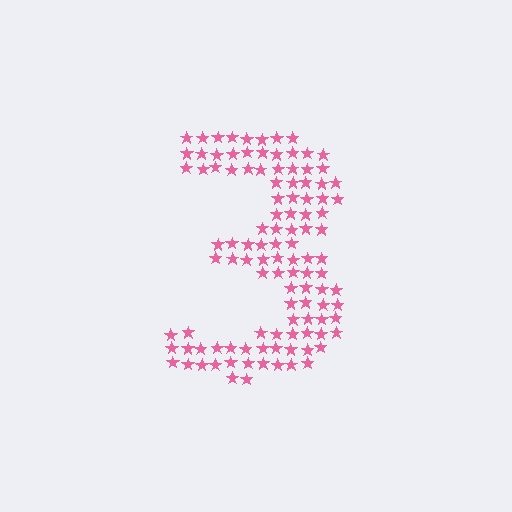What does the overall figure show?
The overall figure shows the digit 3.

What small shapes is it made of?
It is made of small stars.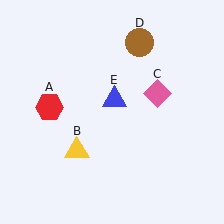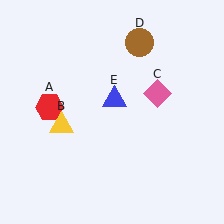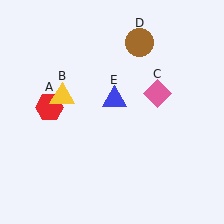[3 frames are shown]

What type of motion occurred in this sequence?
The yellow triangle (object B) rotated clockwise around the center of the scene.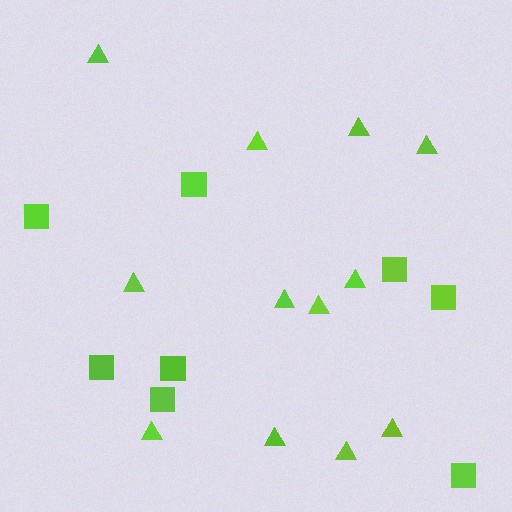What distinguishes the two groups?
There are 2 groups: one group of squares (8) and one group of triangles (12).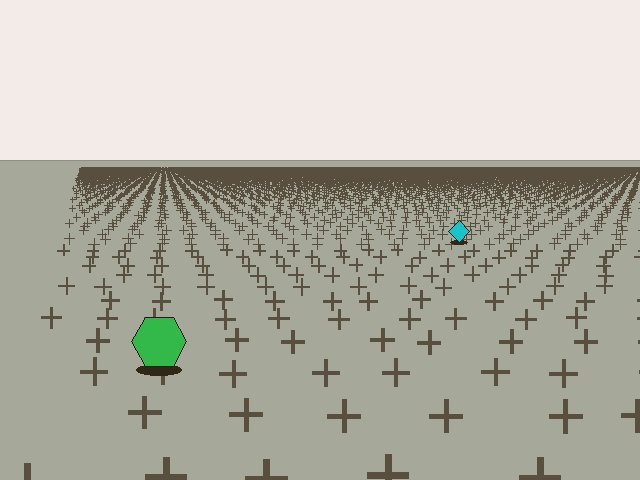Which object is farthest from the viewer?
The cyan diamond is farthest from the viewer. It appears smaller and the ground texture around it is denser.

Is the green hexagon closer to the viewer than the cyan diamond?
Yes. The green hexagon is closer — you can tell from the texture gradient: the ground texture is coarser near it.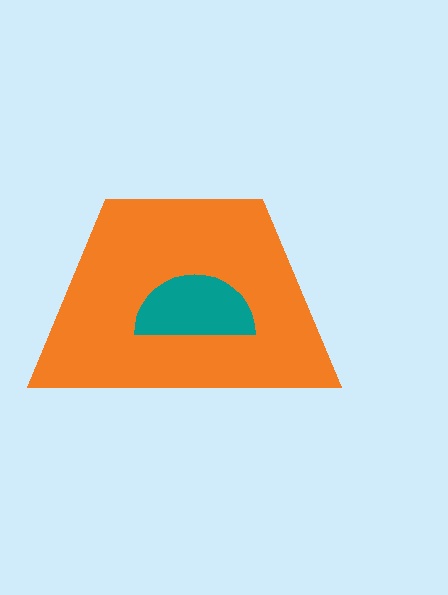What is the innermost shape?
The teal semicircle.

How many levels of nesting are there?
2.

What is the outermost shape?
The orange trapezoid.